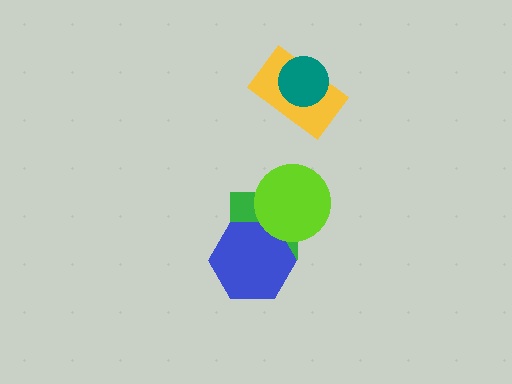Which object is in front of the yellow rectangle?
The teal circle is in front of the yellow rectangle.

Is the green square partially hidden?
Yes, it is partially covered by another shape.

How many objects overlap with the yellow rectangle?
1 object overlaps with the yellow rectangle.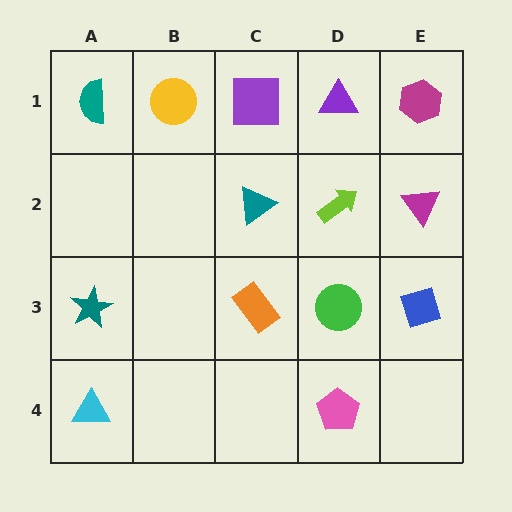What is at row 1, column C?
A purple square.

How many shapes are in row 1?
5 shapes.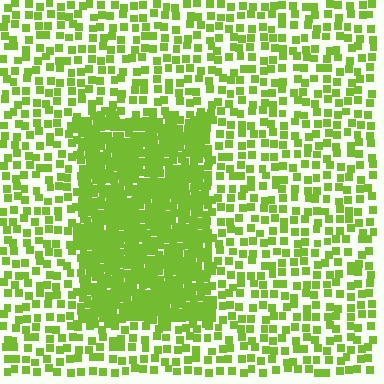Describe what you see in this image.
The image contains small lime elements arranged at two different densities. A rectangle-shaped region is visible where the elements are more densely packed than the surrounding area.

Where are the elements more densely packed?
The elements are more densely packed inside the rectangle boundary.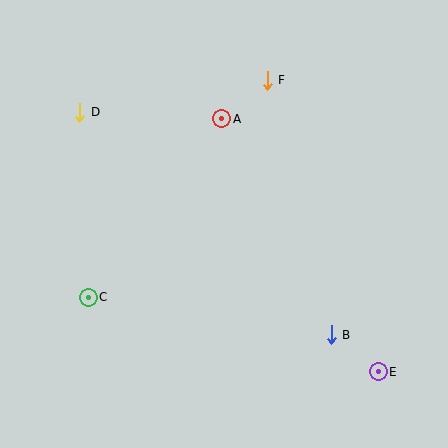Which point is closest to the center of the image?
Point A at (222, 119) is closest to the center.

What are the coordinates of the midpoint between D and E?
The midpoint between D and E is at (229, 242).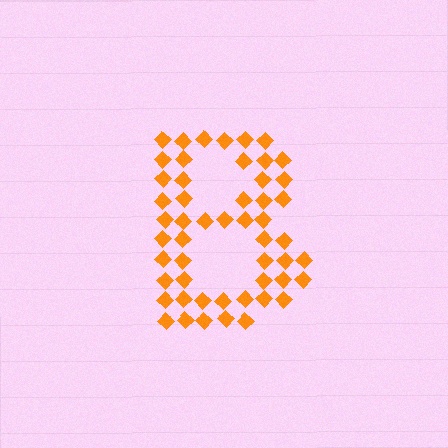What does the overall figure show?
The overall figure shows the letter B.